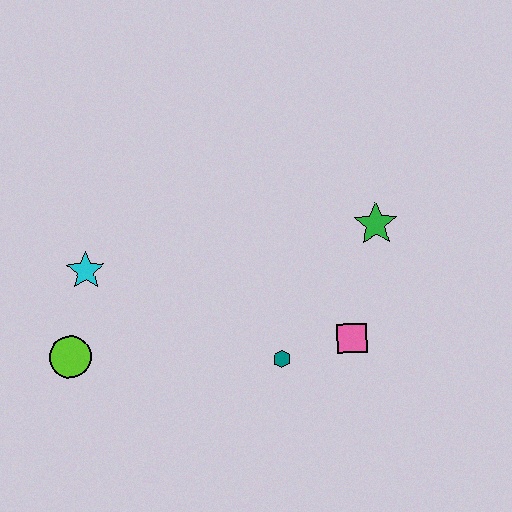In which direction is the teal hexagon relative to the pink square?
The teal hexagon is to the left of the pink square.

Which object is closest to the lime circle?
The cyan star is closest to the lime circle.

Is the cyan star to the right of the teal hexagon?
No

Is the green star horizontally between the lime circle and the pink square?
No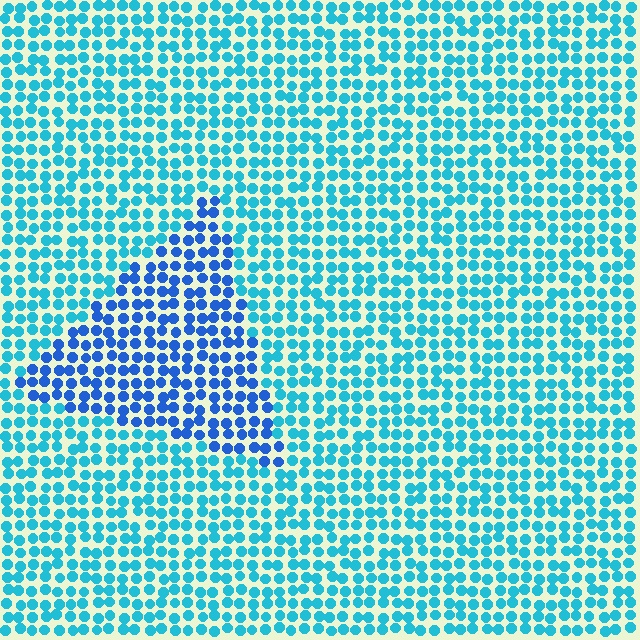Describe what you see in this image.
The image is filled with small cyan elements in a uniform arrangement. A triangle-shaped region is visible where the elements are tinted to a slightly different hue, forming a subtle color boundary.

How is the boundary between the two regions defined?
The boundary is defined purely by a slight shift in hue (about 32 degrees). Spacing, size, and orientation are identical on both sides.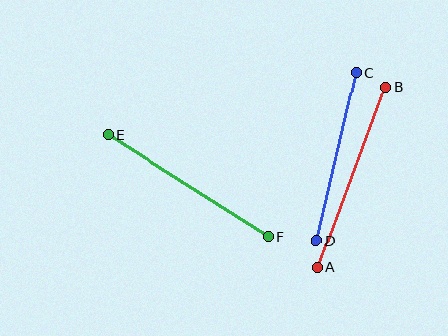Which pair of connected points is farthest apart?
Points A and B are farthest apart.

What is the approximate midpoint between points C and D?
The midpoint is at approximately (336, 157) pixels.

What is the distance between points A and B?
The distance is approximately 192 pixels.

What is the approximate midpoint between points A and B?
The midpoint is at approximately (351, 177) pixels.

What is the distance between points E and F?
The distance is approximately 189 pixels.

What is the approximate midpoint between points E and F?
The midpoint is at approximately (188, 186) pixels.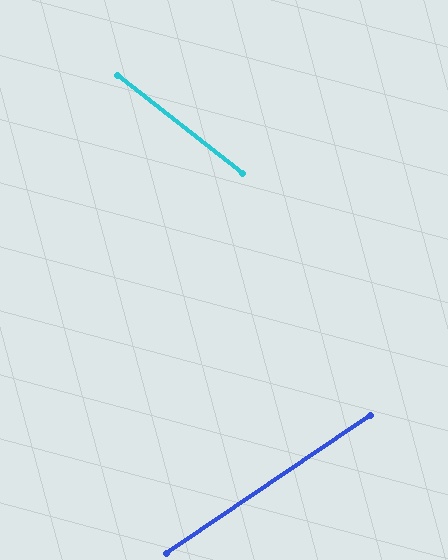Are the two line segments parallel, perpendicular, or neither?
Neither parallel nor perpendicular — they differ by about 72°.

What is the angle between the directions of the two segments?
Approximately 72 degrees.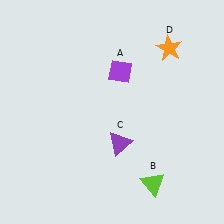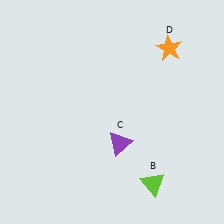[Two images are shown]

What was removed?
The purple diamond (A) was removed in Image 2.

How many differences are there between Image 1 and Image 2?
There is 1 difference between the two images.